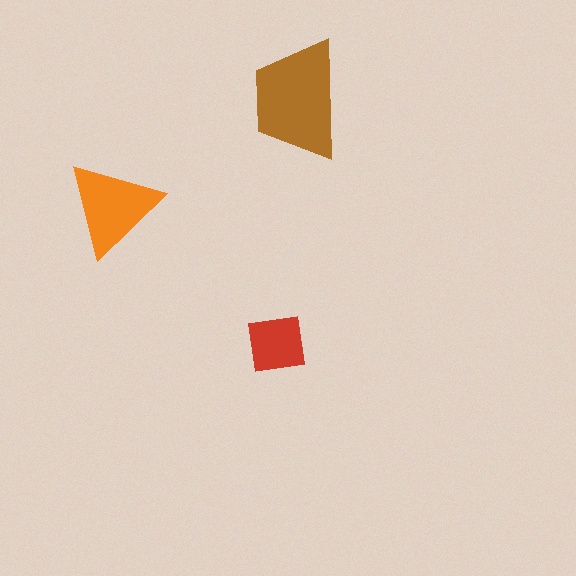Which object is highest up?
The brown trapezoid is topmost.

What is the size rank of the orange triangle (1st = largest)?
2nd.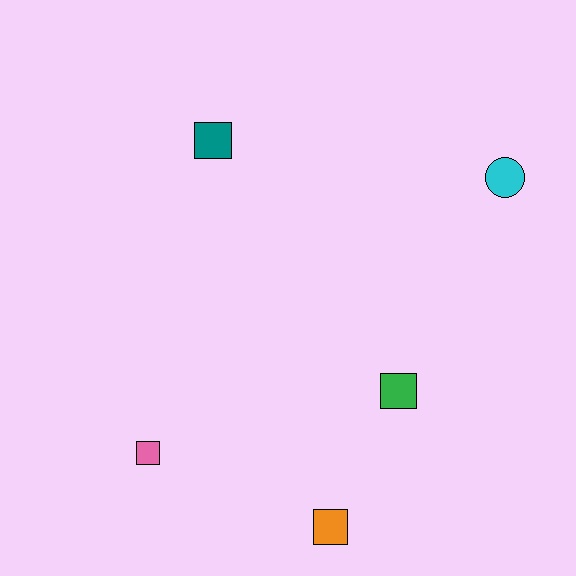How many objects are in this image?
There are 5 objects.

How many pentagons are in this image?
There are no pentagons.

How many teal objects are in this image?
There is 1 teal object.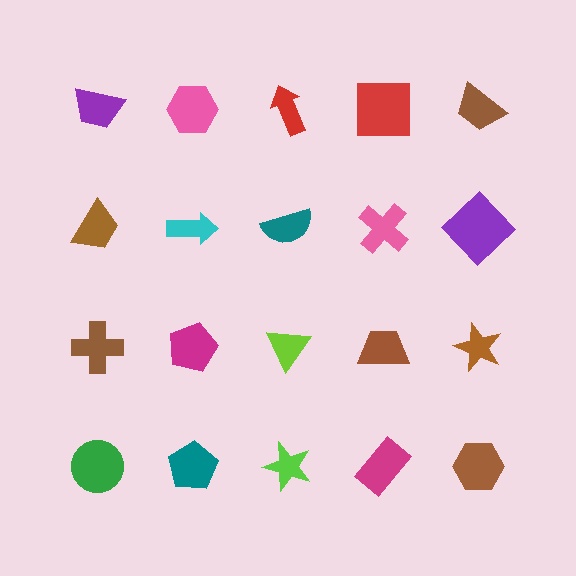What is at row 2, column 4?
A pink cross.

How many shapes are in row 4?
5 shapes.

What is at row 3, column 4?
A brown trapezoid.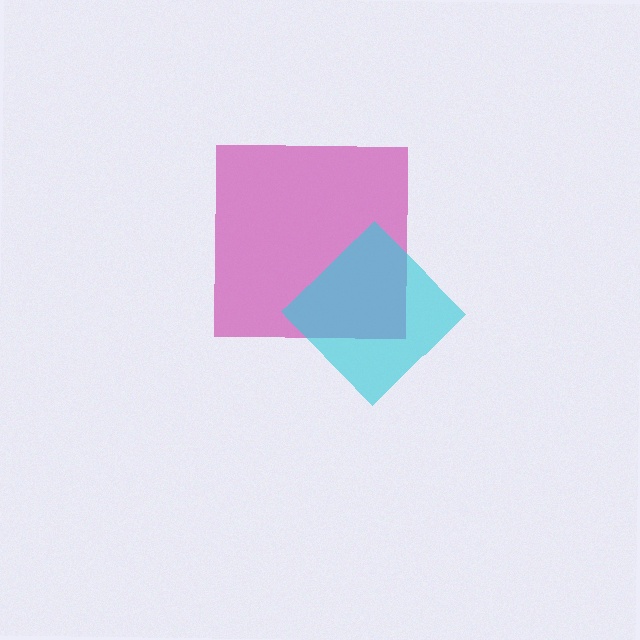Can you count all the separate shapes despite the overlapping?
Yes, there are 2 separate shapes.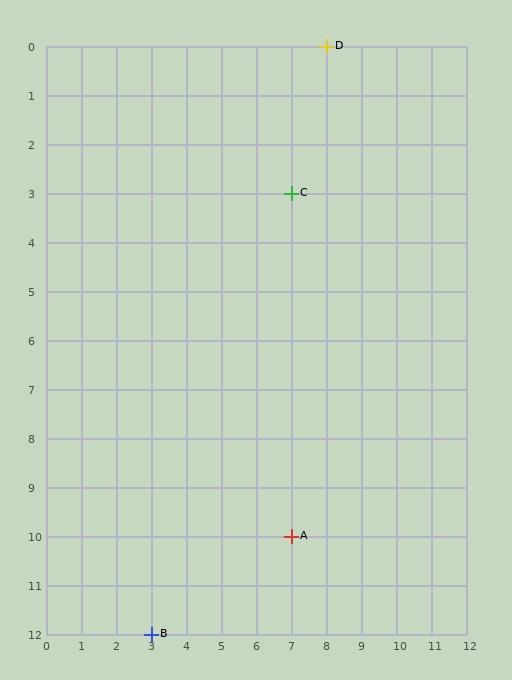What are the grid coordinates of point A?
Point A is at grid coordinates (7, 10).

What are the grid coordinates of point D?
Point D is at grid coordinates (8, 0).